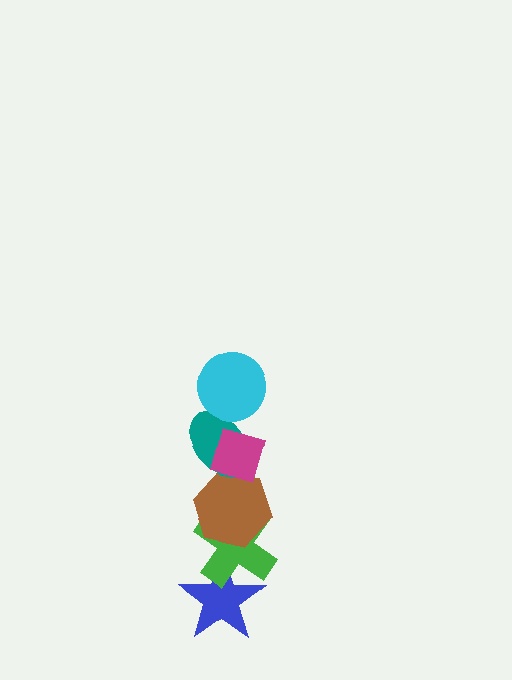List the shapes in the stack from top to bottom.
From top to bottom: the cyan circle, the magenta diamond, the teal ellipse, the brown hexagon, the green cross, the blue star.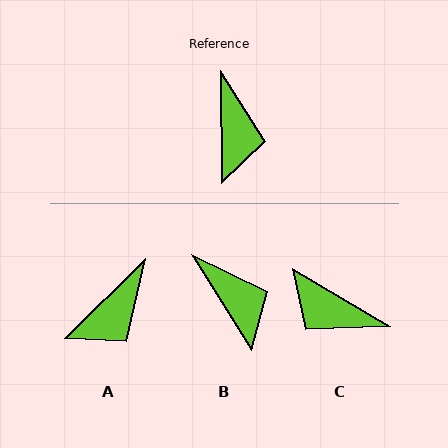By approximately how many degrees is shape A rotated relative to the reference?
Approximately 46 degrees clockwise.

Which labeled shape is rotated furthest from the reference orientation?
C, about 121 degrees away.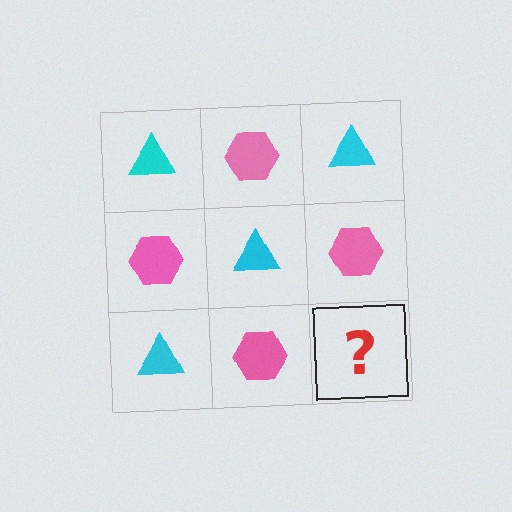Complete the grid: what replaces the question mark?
The question mark should be replaced with a cyan triangle.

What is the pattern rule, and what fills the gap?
The rule is that it alternates cyan triangle and pink hexagon in a checkerboard pattern. The gap should be filled with a cyan triangle.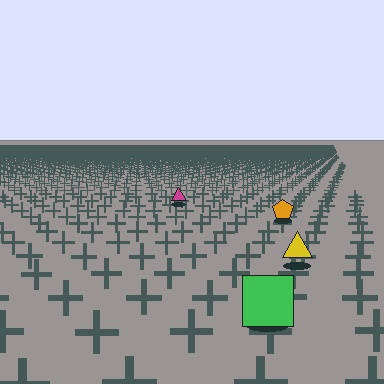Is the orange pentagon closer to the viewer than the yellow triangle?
No. The yellow triangle is closer — you can tell from the texture gradient: the ground texture is coarser near it.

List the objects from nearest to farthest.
From nearest to farthest: the green square, the yellow triangle, the orange pentagon, the magenta triangle.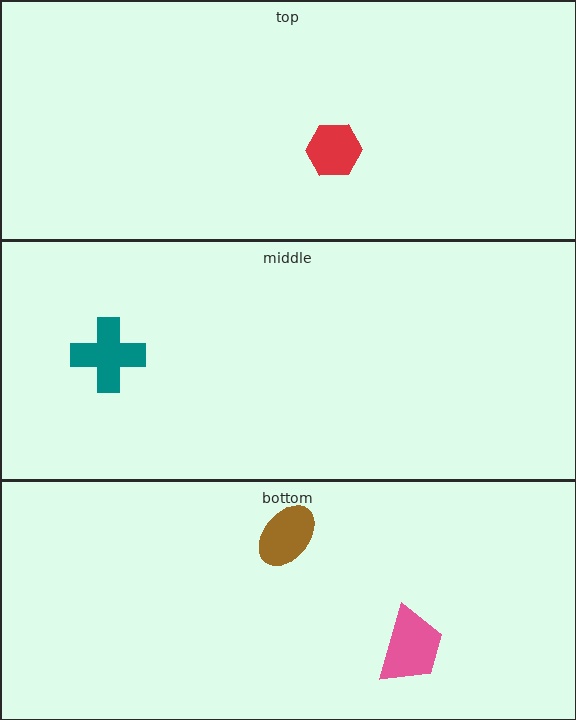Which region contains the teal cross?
The middle region.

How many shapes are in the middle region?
1.